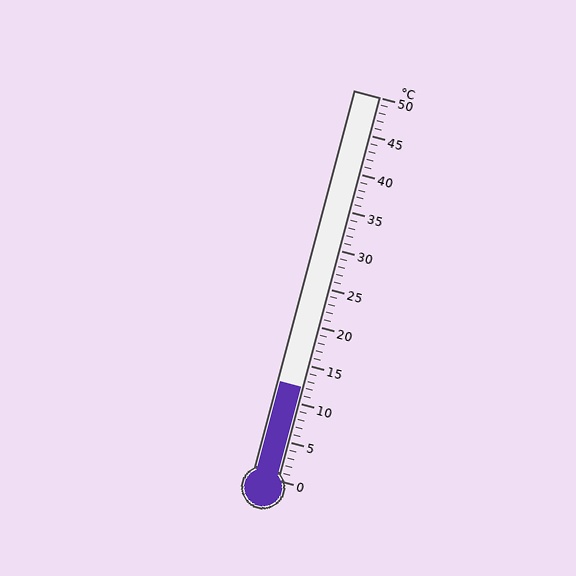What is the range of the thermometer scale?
The thermometer scale ranges from 0°C to 50°C.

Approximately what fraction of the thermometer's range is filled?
The thermometer is filled to approximately 25% of its range.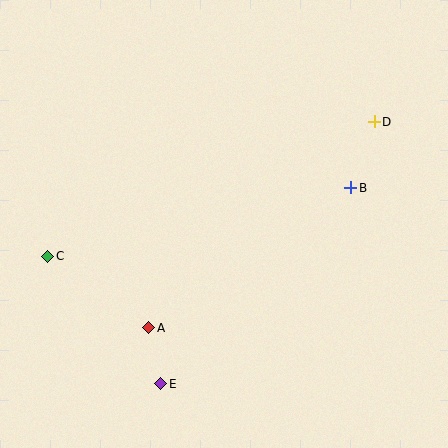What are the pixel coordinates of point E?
Point E is at (161, 384).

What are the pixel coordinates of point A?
Point A is at (149, 328).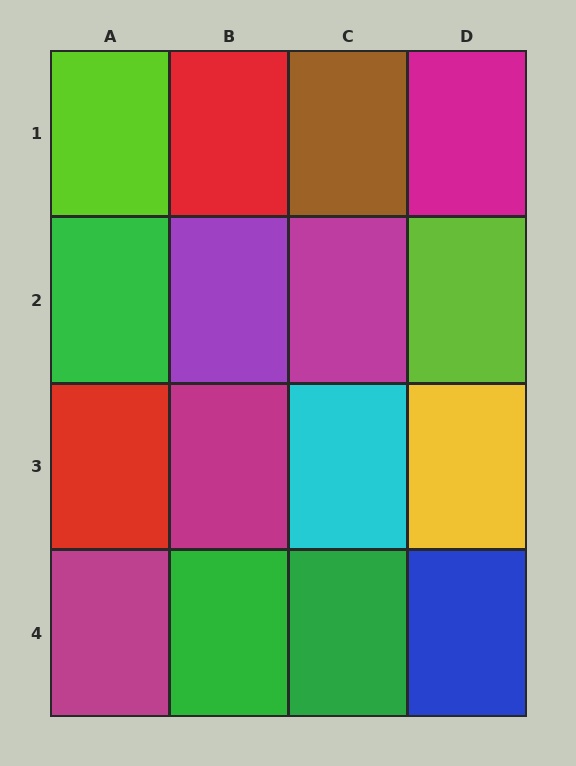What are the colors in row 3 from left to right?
Red, magenta, cyan, yellow.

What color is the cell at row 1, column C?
Brown.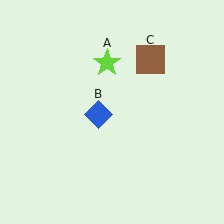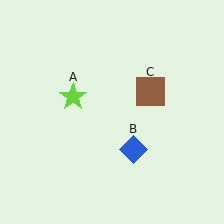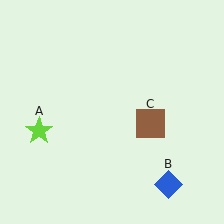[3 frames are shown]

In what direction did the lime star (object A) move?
The lime star (object A) moved down and to the left.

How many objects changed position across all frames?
3 objects changed position: lime star (object A), blue diamond (object B), brown square (object C).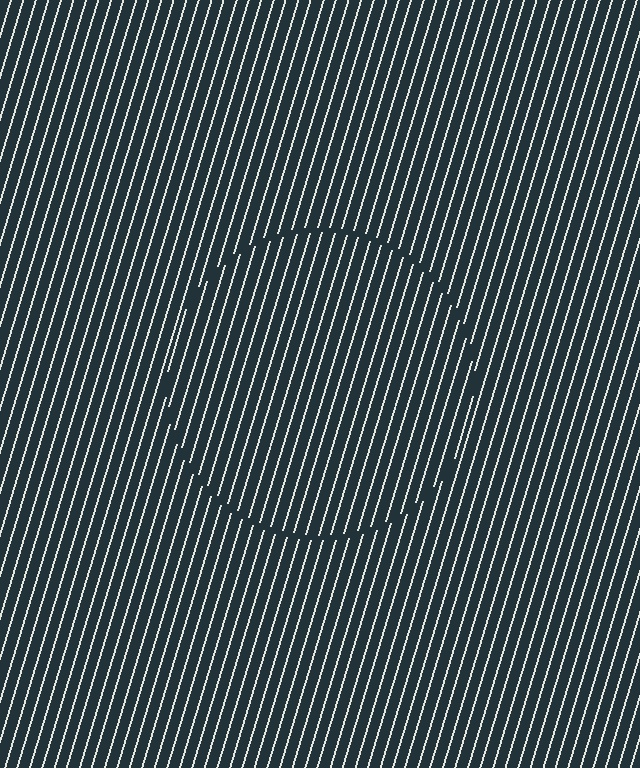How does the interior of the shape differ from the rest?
The interior of the shape contains the same grating, shifted by half a period — the contour is defined by the phase discontinuity where line-ends from the inner and outer gratings abut.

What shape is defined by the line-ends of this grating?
An illusory circle. The interior of the shape contains the same grating, shifted by half a period — the contour is defined by the phase discontinuity where line-ends from the inner and outer gratings abut.